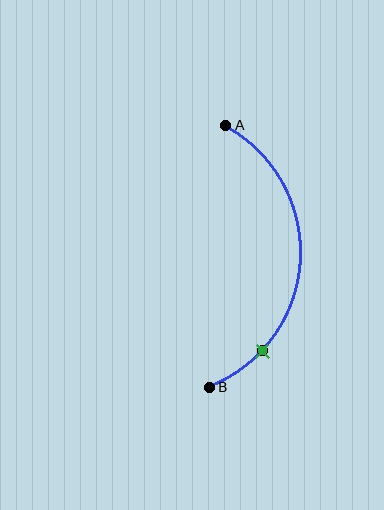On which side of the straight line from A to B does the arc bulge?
The arc bulges to the right of the straight line connecting A and B.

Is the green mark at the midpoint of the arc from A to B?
No. The green mark lies on the arc but is closer to endpoint B. The arc midpoint would be at the point on the curve equidistant along the arc from both A and B.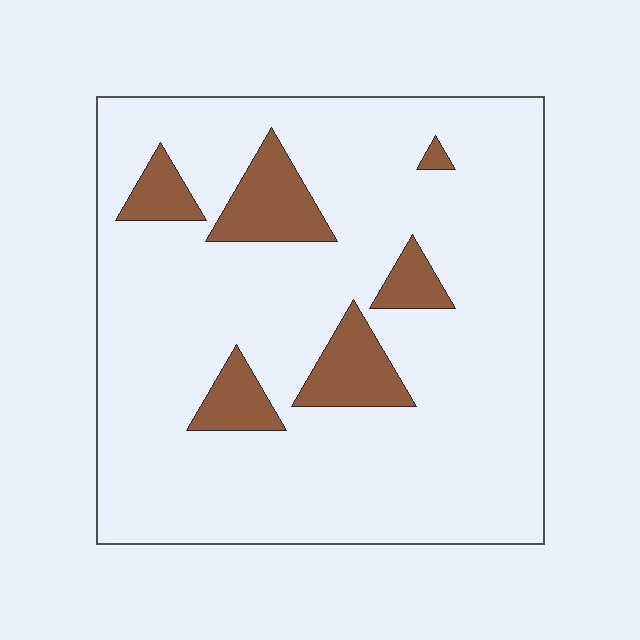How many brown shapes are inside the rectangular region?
6.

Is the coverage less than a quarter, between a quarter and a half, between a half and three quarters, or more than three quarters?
Less than a quarter.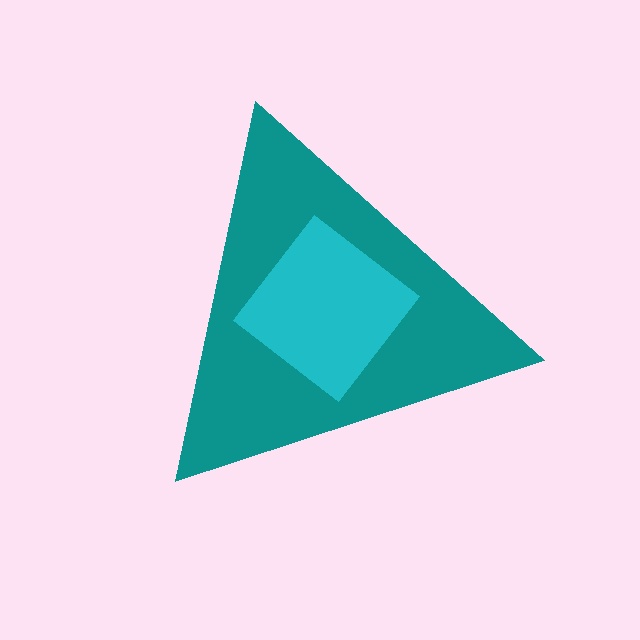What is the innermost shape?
The cyan diamond.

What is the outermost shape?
The teal triangle.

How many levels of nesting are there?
2.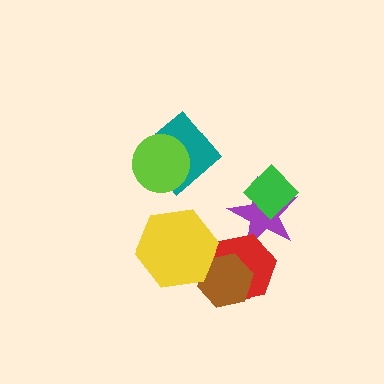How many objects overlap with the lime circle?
1 object overlaps with the lime circle.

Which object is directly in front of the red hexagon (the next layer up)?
The brown hexagon is directly in front of the red hexagon.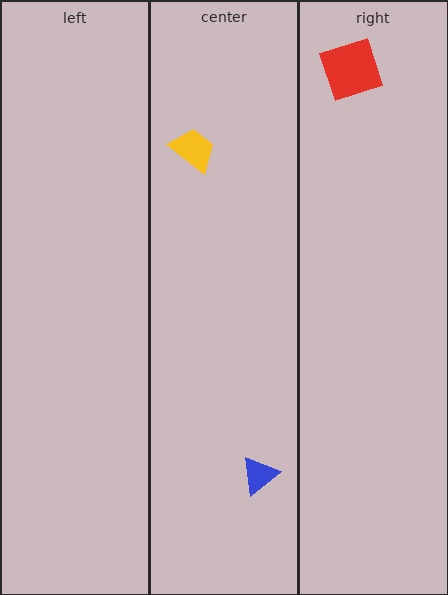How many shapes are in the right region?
1.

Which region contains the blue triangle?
The center region.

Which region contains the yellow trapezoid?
The center region.